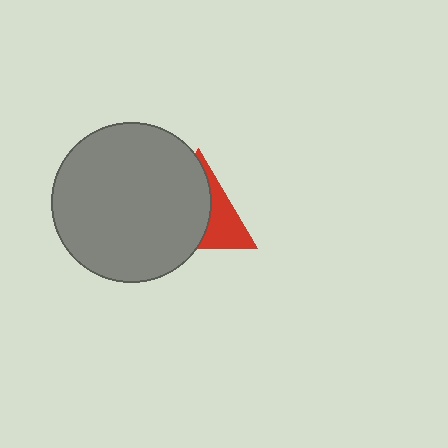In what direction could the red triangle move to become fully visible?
The red triangle could move right. That would shift it out from behind the gray circle entirely.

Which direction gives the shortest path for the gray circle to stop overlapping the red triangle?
Moving left gives the shortest separation.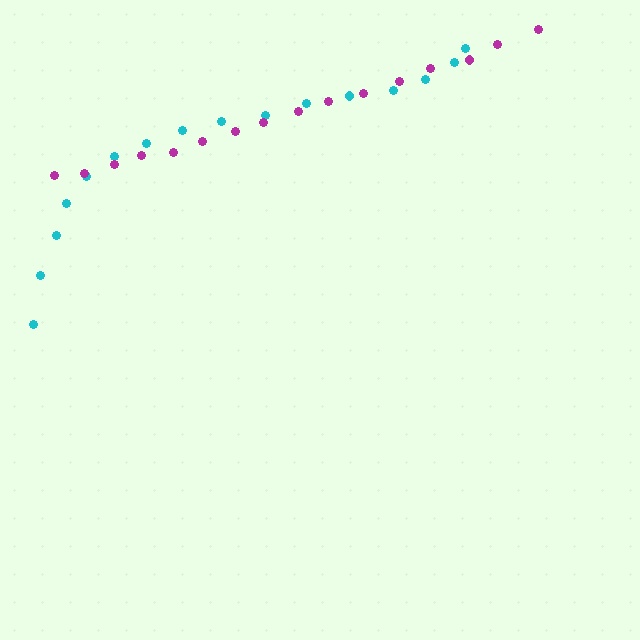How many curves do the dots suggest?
There are 2 distinct paths.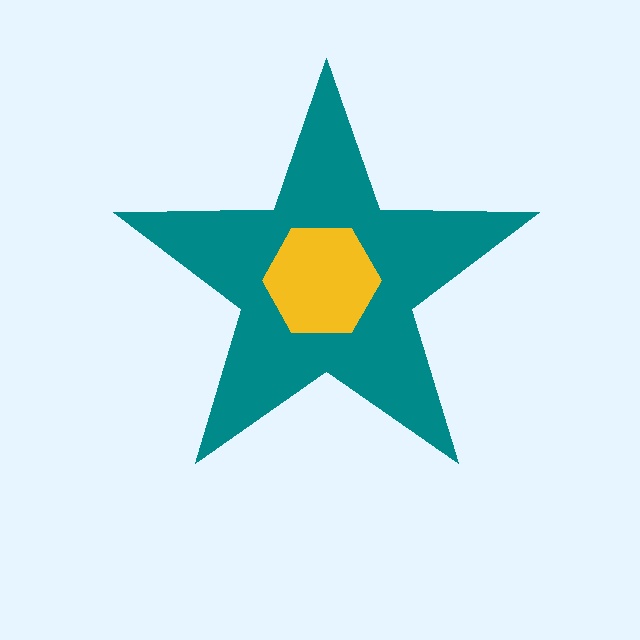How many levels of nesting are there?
2.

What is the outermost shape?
The teal star.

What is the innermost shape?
The yellow hexagon.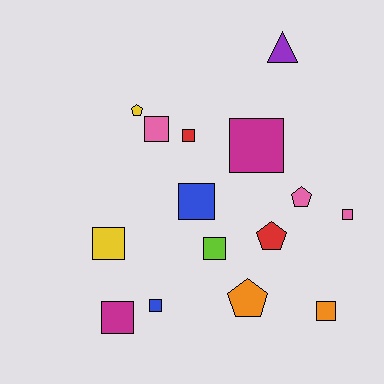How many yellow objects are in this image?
There are 2 yellow objects.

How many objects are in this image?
There are 15 objects.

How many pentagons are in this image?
There are 4 pentagons.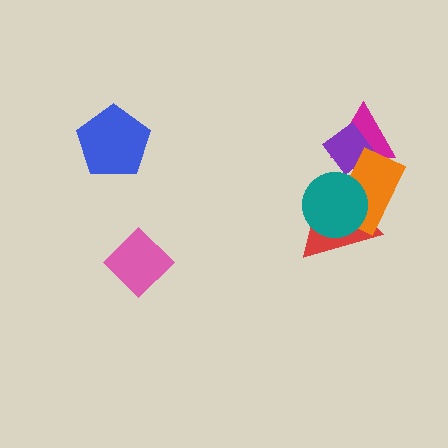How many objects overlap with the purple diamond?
2 objects overlap with the purple diamond.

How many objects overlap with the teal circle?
2 objects overlap with the teal circle.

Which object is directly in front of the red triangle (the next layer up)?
The orange rectangle is directly in front of the red triangle.